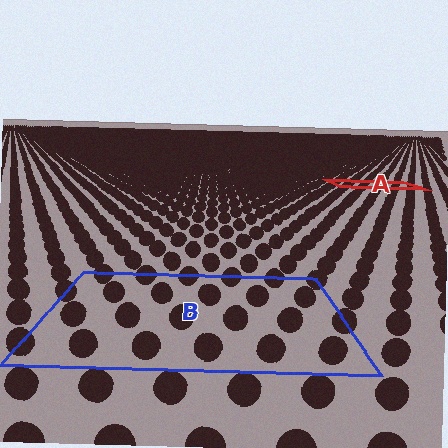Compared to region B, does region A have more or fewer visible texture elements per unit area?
Region A has more texture elements per unit area — they are packed more densely because it is farther away.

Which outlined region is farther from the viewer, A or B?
Region A is farther from the viewer — the texture elements inside it appear smaller and more densely packed.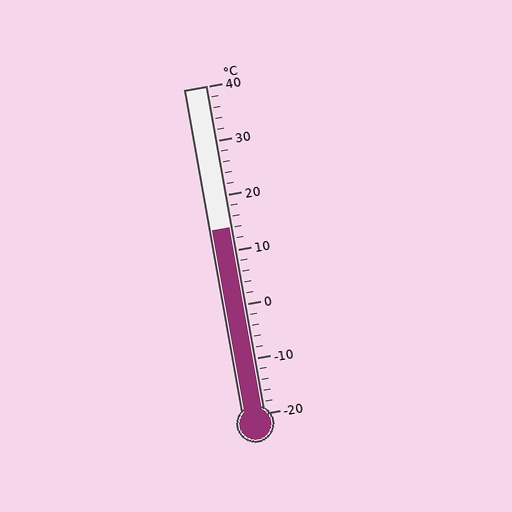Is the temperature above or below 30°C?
The temperature is below 30°C.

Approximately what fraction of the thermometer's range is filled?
The thermometer is filled to approximately 55% of its range.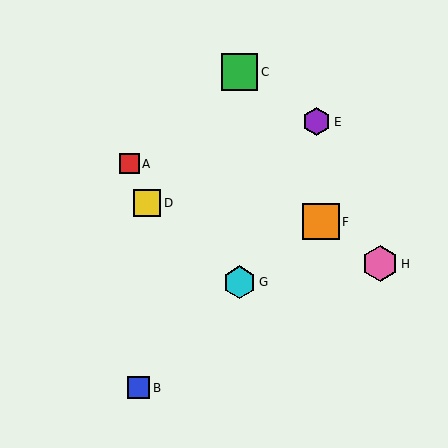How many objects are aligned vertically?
2 objects (C, G) are aligned vertically.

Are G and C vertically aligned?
Yes, both are at x≈239.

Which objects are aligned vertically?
Objects C, G are aligned vertically.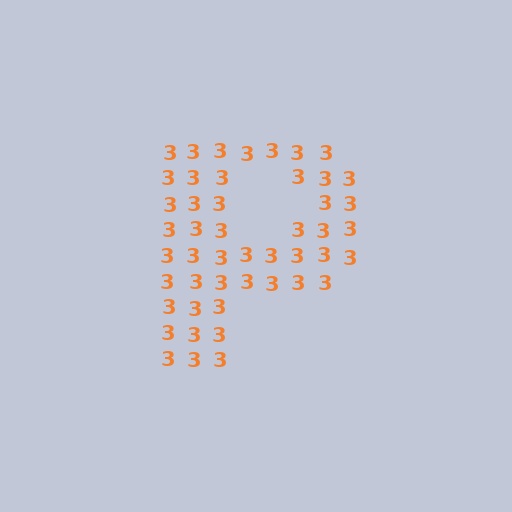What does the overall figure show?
The overall figure shows the letter P.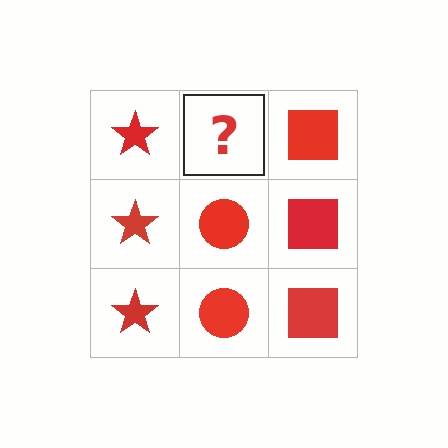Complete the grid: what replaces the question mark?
The question mark should be replaced with a red circle.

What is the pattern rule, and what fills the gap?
The rule is that each column has a consistent shape. The gap should be filled with a red circle.